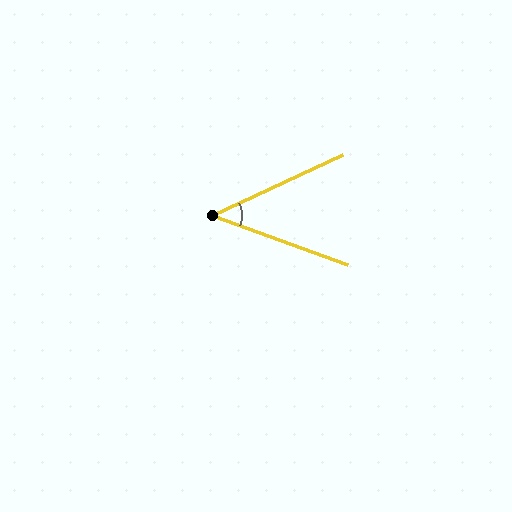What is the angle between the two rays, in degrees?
Approximately 45 degrees.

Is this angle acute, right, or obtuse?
It is acute.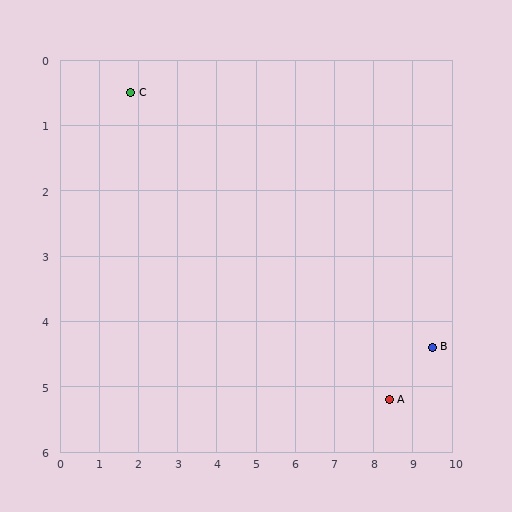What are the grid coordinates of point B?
Point B is at approximately (9.5, 4.4).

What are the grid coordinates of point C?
Point C is at approximately (1.8, 0.5).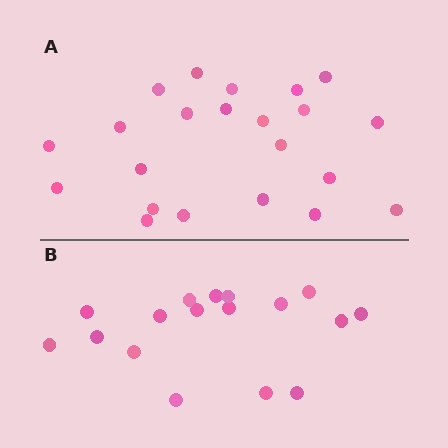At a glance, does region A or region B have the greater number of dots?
Region A (the top region) has more dots.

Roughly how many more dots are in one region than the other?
Region A has about 5 more dots than region B.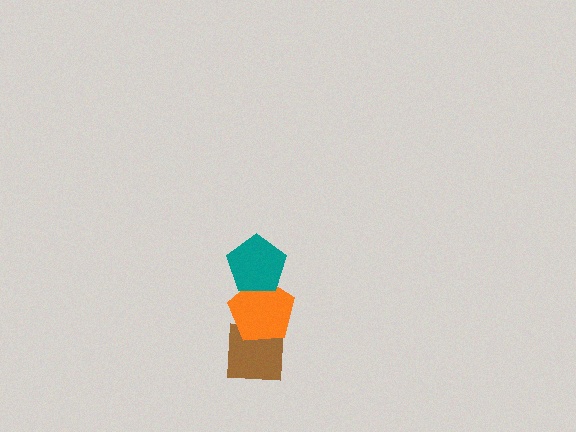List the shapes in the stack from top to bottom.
From top to bottom: the teal pentagon, the orange pentagon, the brown square.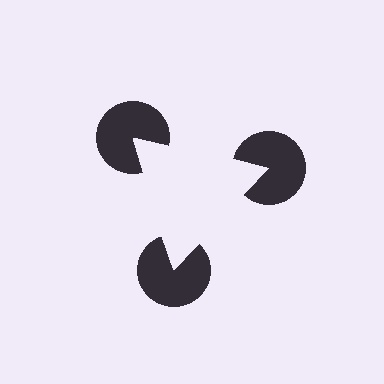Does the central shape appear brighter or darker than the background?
It typically appears slightly brighter than the background, even though no actual brightness change is drawn.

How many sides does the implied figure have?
3 sides.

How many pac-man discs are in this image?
There are 3 — one at each vertex of the illusory triangle.